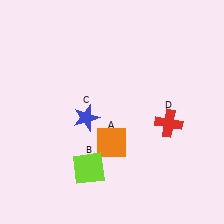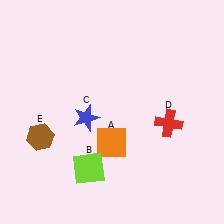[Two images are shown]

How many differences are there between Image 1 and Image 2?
There is 1 difference between the two images.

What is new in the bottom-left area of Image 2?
A brown hexagon (E) was added in the bottom-left area of Image 2.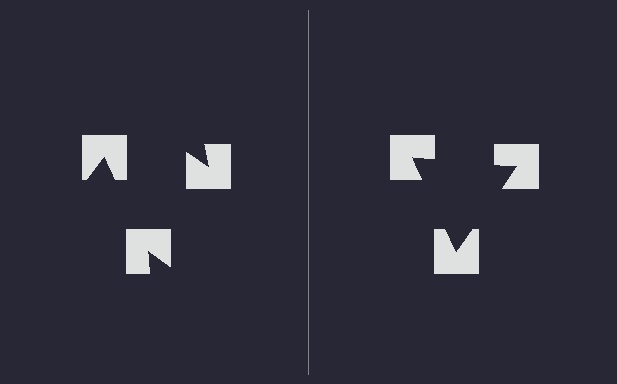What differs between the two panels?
The notched squares are positioned identically on both sides; only the wedge orientations differ. On the right they align to a triangle; on the left they are misaligned.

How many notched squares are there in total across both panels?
6 — 3 on each side.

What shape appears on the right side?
An illusory triangle.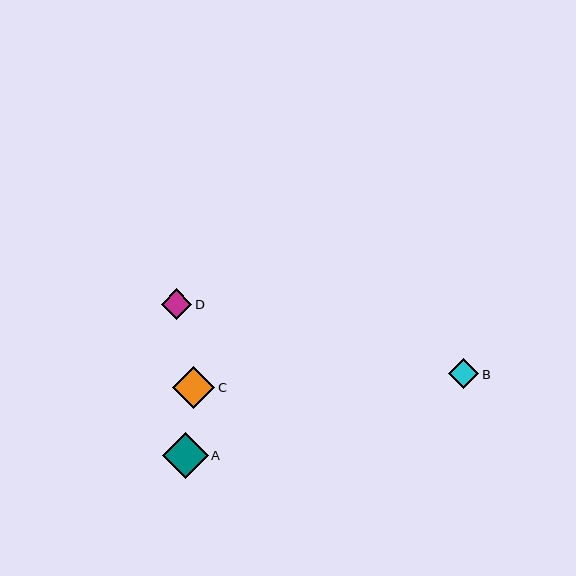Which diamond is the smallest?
Diamond B is the smallest with a size of approximately 30 pixels.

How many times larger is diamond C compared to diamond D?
Diamond C is approximately 1.4 times the size of diamond D.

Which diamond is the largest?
Diamond A is the largest with a size of approximately 45 pixels.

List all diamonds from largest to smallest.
From largest to smallest: A, C, D, B.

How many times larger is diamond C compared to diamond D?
Diamond C is approximately 1.4 times the size of diamond D.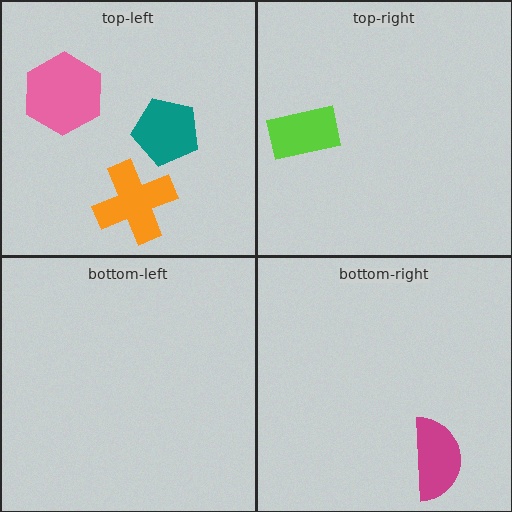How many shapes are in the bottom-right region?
1.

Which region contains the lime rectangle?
The top-right region.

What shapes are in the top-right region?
The lime rectangle.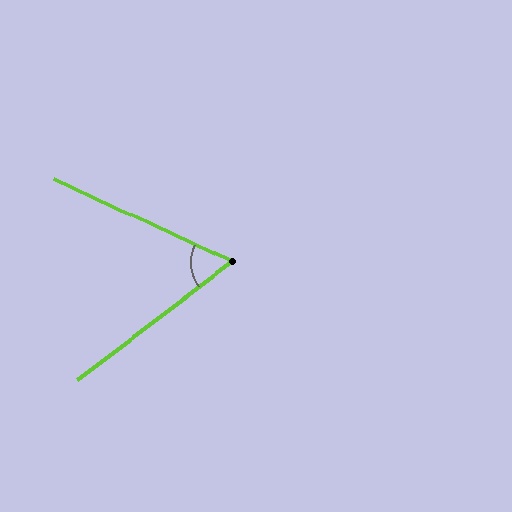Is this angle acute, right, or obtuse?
It is acute.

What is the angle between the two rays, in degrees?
Approximately 62 degrees.